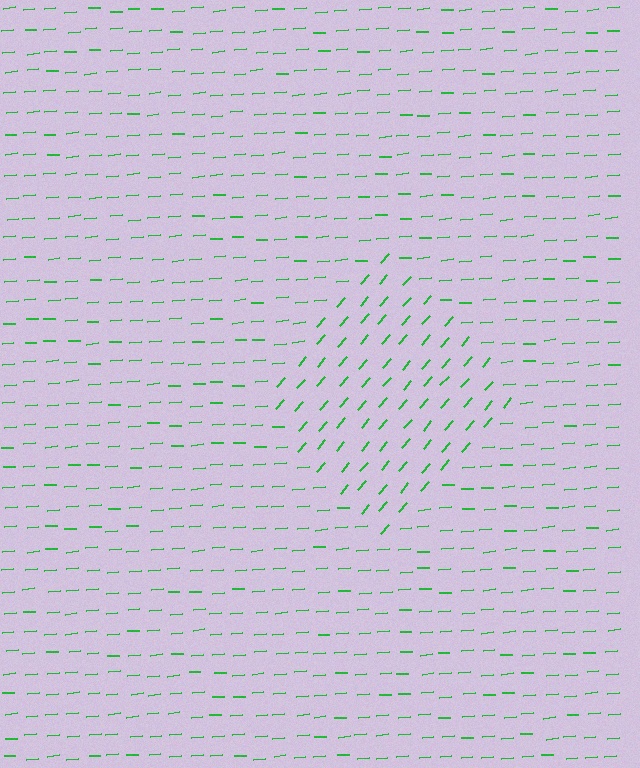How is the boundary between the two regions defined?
The boundary is defined purely by a change in line orientation (approximately 45 degrees difference). All lines are the same color and thickness.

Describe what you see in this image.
The image is filled with small green line segments. A diamond region in the image has lines oriented differently from the surrounding lines, creating a visible texture boundary.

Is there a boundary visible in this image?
Yes, there is a texture boundary formed by a change in line orientation.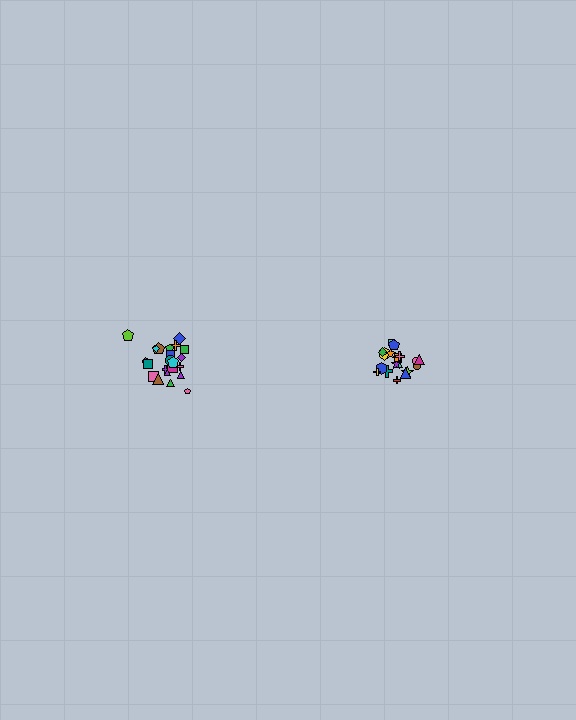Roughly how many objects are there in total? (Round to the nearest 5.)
Roughly 40 objects in total.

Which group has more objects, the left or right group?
The left group.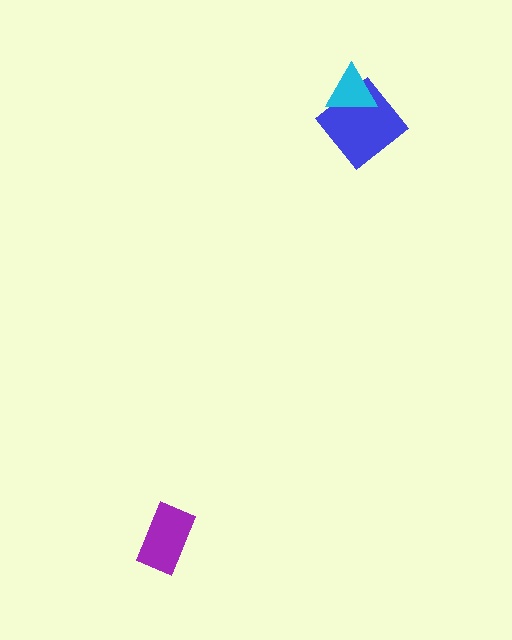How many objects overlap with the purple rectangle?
0 objects overlap with the purple rectangle.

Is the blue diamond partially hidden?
Yes, it is partially covered by another shape.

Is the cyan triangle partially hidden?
No, no other shape covers it.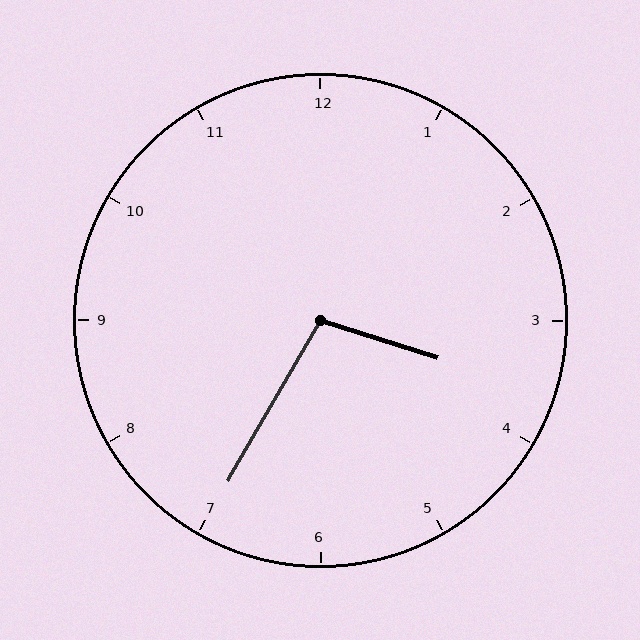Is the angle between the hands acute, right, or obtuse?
It is obtuse.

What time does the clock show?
3:35.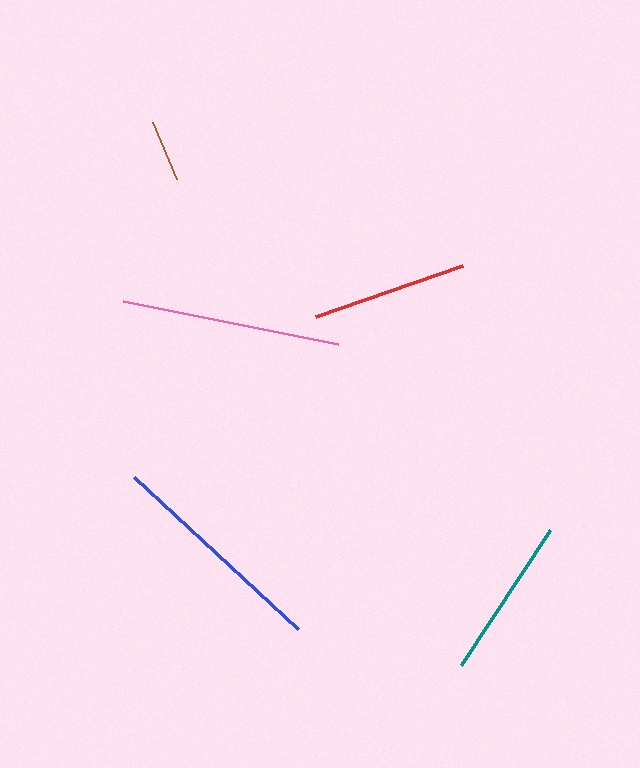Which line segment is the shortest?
The brown line is the shortest at approximately 61 pixels.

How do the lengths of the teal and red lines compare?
The teal and red lines are approximately the same length.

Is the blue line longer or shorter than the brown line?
The blue line is longer than the brown line.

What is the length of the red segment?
The red segment is approximately 155 pixels long.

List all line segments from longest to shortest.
From longest to shortest: blue, pink, teal, red, brown.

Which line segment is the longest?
The blue line is the longest at approximately 223 pixels.